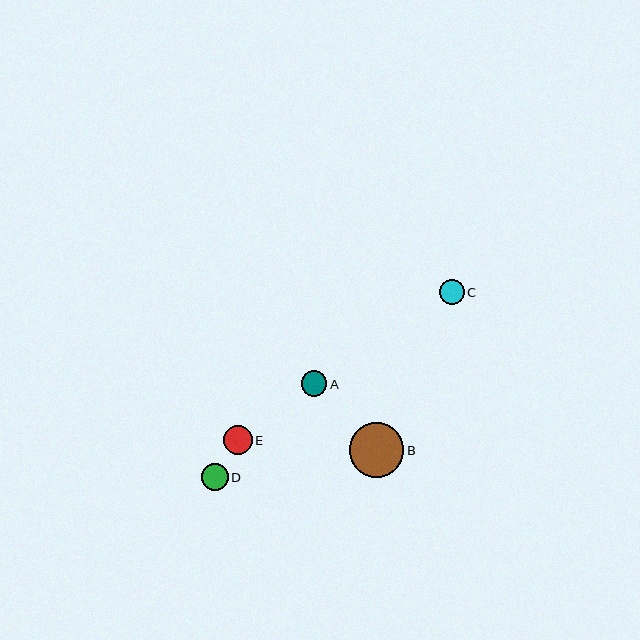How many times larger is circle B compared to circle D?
Circle B is approximately 2.0 times the size of circle D.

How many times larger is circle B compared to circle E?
Circle B is approximately 1.9 times the size of circle E.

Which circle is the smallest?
Circle C is the smallest with a size of approximately 25 pixels.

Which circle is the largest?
Circle B is the largest with a size of approximately 54 pixels.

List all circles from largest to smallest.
From largest to smallest: B, E, D, A, C.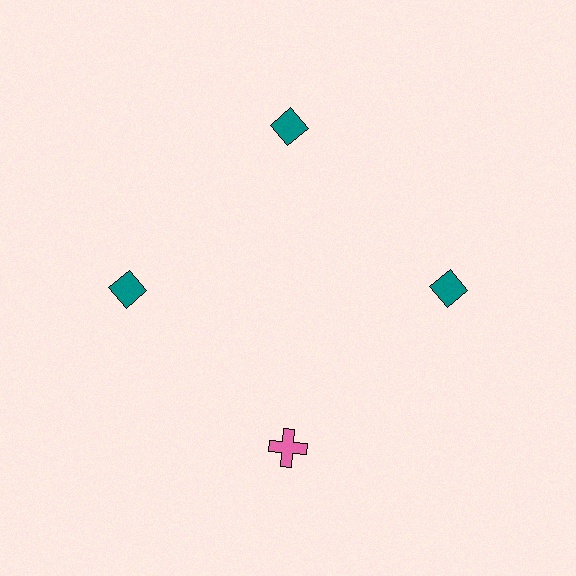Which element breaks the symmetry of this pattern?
The pink cross at roughly the 6 o'clock position breaks the symmetry. All other shapes are teal diamonds.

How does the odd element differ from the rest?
It differs in both color (pink instead of teal) and shape (cross instead of diamond).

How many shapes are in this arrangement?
There are 4 shapes arranged in a ring pattern.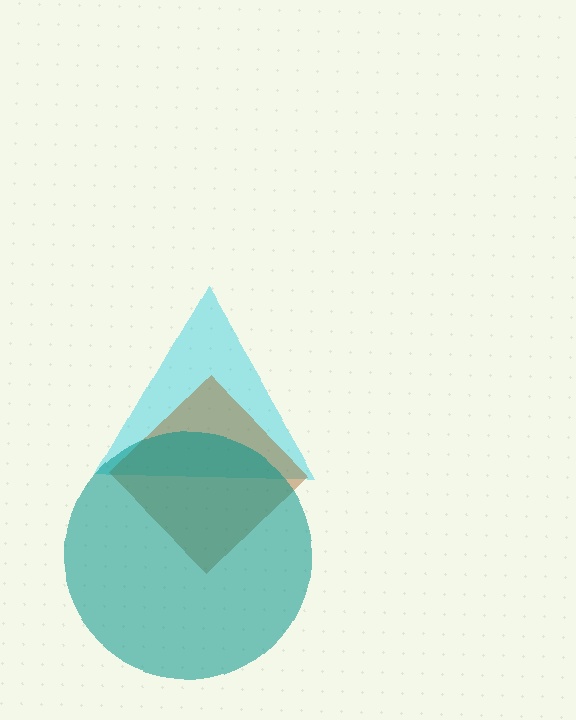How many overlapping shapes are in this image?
There are 3 overlapping shapes in the image.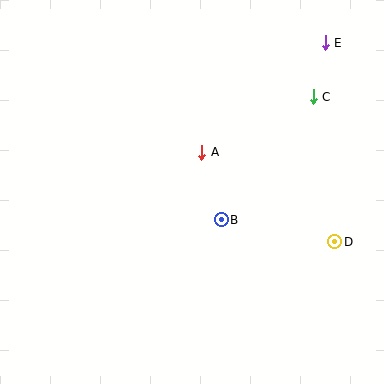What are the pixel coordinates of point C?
Point C is at (313, 97).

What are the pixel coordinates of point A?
Point A is at (202, 152).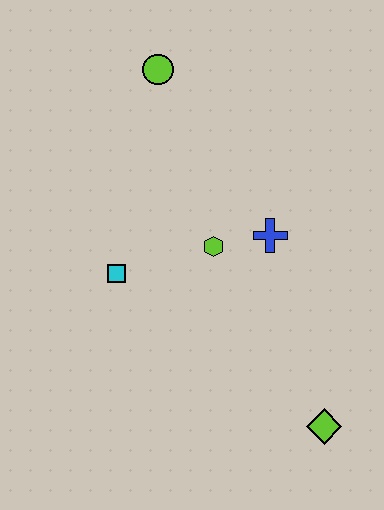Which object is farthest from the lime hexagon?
The lime diamond is farthest from the lime hexagon.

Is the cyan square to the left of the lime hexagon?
Yes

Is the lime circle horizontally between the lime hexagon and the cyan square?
Yes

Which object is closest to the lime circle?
The lime hexagon is closest to the lime circle.